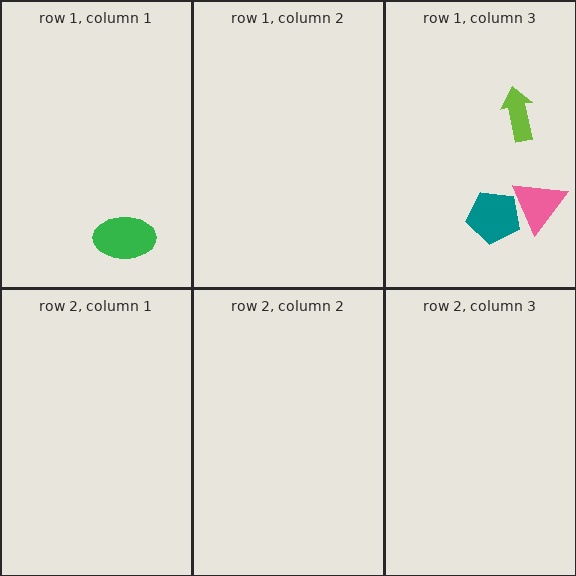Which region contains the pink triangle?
The row 1, column 3 region.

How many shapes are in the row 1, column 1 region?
1.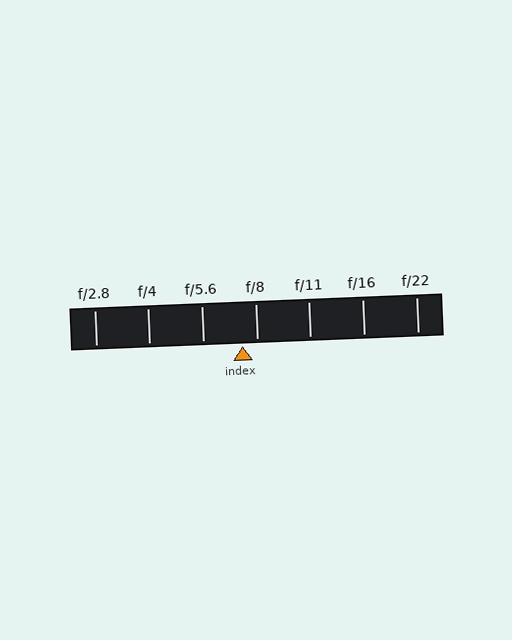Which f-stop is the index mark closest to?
The index mark is closest to f/8.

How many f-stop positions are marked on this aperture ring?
There are 7 f-stop positions marked.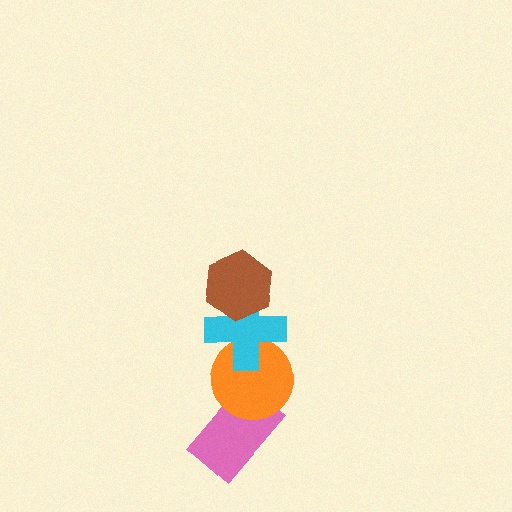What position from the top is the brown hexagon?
The brown hexagon is 1st from the top.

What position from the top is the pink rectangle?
The pink rectangle is 4th from the top.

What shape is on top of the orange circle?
The cyan cross is on top of the orange circle.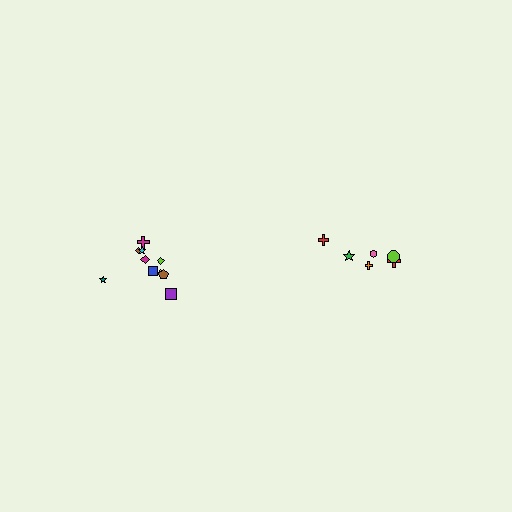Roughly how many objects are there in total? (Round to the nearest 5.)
Roughly 15 objects in total.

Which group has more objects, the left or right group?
The left group.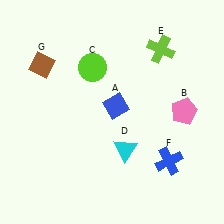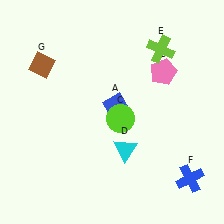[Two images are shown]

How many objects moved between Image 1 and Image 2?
3 objects moved between the two images.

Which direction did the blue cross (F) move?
The blue cross (F) moved right.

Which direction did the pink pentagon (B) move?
The pink pentagon (B) moved up.